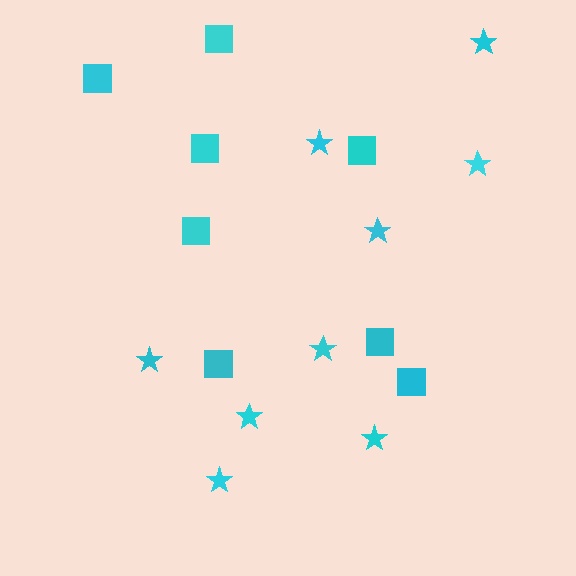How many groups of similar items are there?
There are 2 groups: one group of stars (9) and one group of squares (8).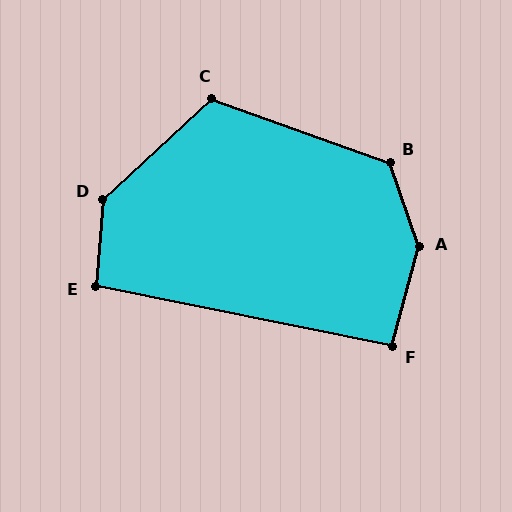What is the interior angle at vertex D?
Approximately 138 degrees (obtuse).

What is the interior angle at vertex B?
Approximately 129 degrees (obtuse).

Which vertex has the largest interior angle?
A, at approximately 146 degrees.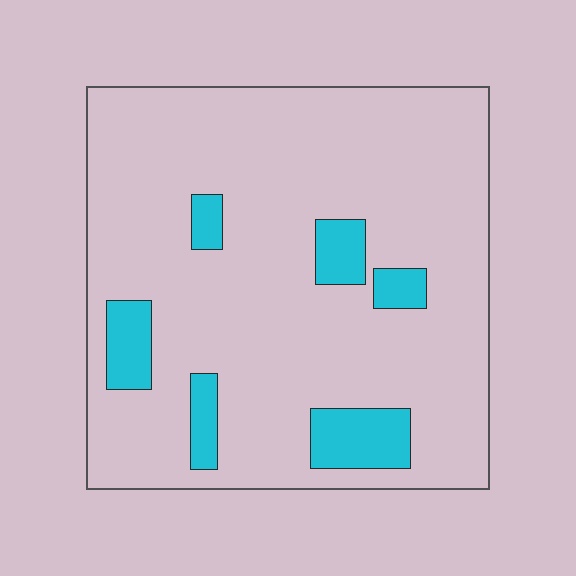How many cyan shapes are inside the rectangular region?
6.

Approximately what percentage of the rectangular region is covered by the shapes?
Approximately 10%.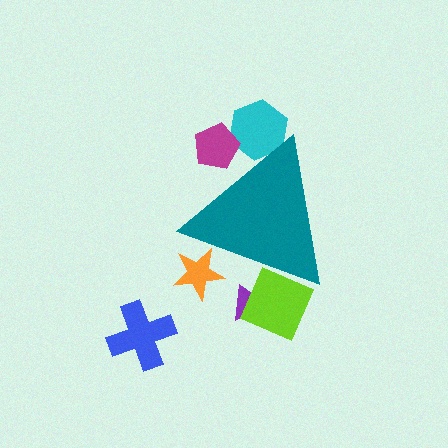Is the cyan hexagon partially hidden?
Yes, the cyan hexagon is partially hidden behind the teal triangle.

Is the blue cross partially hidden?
No, the blue cross is fully visible.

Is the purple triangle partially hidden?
Yes, the purple triangle is partially hidden behind the teal triangle.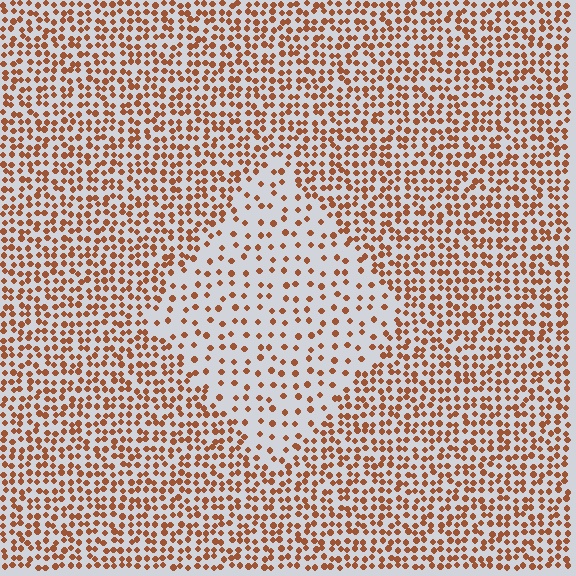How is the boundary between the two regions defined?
The boundary is defined by a change in element density (approximately 2.3x ratio). All elements are the same color, size, and shape.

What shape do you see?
I see a diamond.